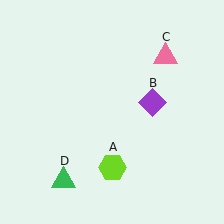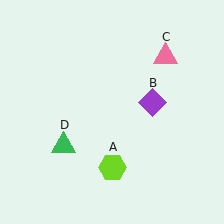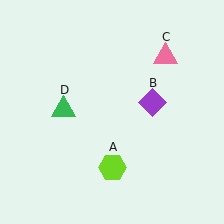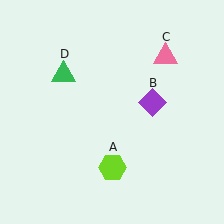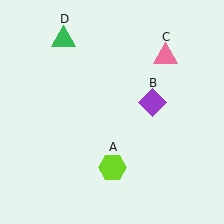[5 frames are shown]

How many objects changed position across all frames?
1 object changed position: green triangle (object D).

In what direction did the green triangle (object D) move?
The green triangle (object D) moved up.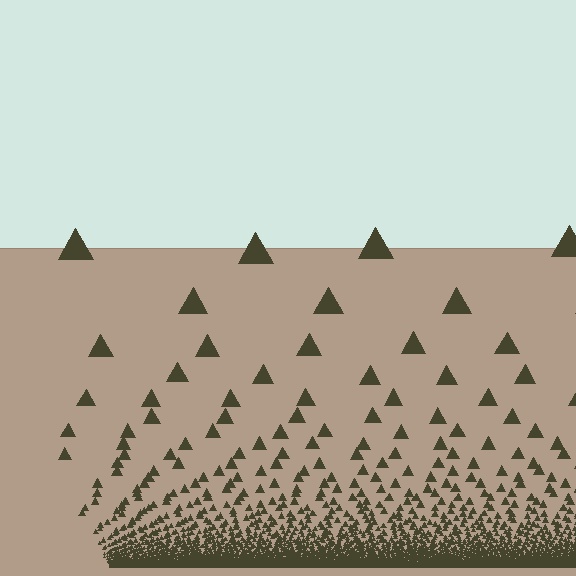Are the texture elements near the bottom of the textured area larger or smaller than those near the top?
Smaller. The gradient is inverted — elements near the bottom are smaller and denser.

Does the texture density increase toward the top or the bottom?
Density increases toward the bottom.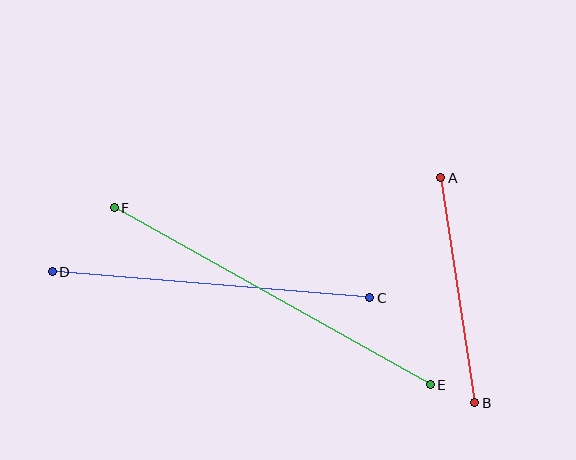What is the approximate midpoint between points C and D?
The midpoint is at approximately (211, 285) pixels.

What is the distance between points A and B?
The distance is approximately 228 pixels.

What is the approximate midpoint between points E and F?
The midpoint is at approximately (272, 296) pixels.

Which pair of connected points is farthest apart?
Points E and F are farthest apart.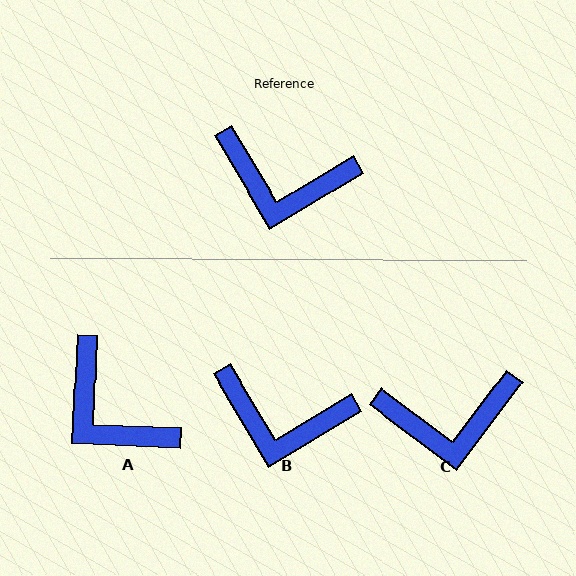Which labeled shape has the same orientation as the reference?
B.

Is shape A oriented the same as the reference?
No, it is off by about 33 degrees.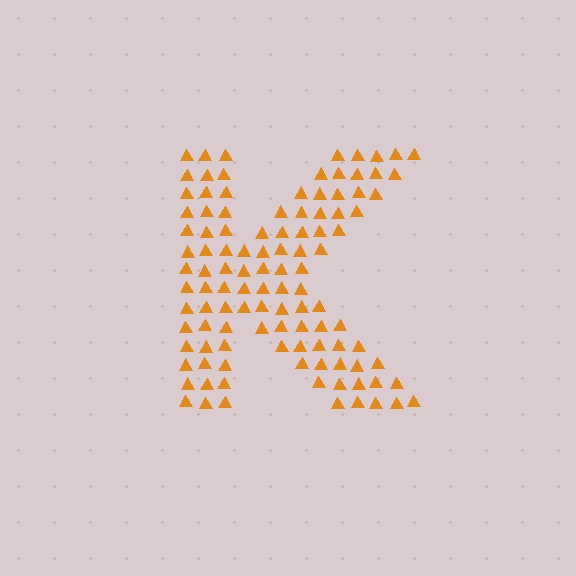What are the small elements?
The small elements are triangles.